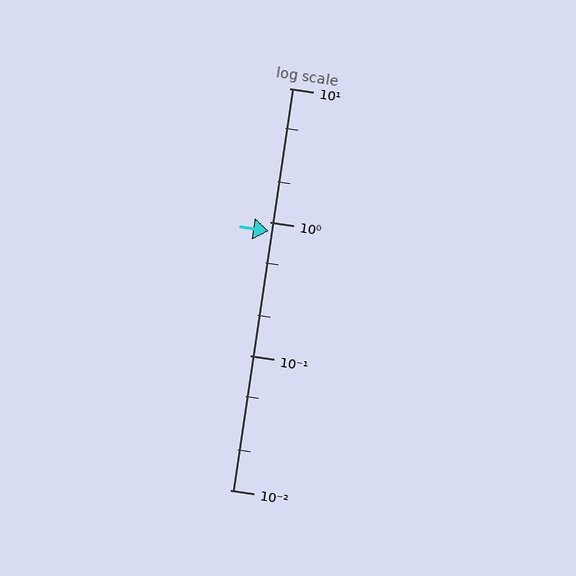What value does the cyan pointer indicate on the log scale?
The pointer indicates approximately 0.85.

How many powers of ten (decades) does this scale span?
The scale spans 3 decades, from 0.01 to 10.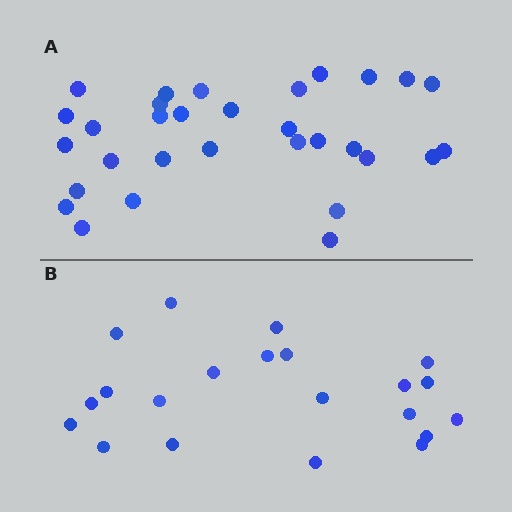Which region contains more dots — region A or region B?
Region A (the top region) has more dots.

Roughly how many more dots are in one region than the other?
Region A has roughly 10 or so more dots than region B.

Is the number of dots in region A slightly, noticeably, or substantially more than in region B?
Region A has substantially more. The ratio is roughly 1.5 to 1.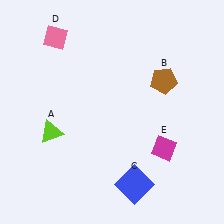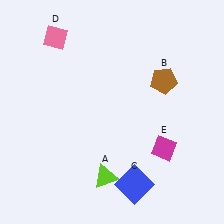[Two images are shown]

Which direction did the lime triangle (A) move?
The lime triangle (A) moved right.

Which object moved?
The lime triangle (A) moved right.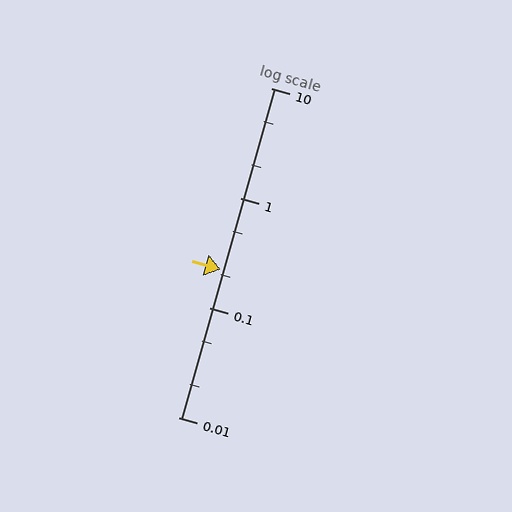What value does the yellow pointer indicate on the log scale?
The pointer indicates approximately 0.22.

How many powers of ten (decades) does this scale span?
The scale spans 3 decades, from 0.01 to 10.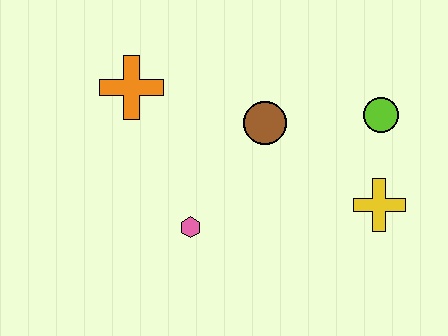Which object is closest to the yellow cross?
The lime circle is closest to the yellow cross.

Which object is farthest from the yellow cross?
The orange cross is farthest from the yellow cross.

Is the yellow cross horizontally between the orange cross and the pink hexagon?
No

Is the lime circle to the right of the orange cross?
Yes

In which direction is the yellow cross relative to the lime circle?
The yellow cross is below the lime circle.